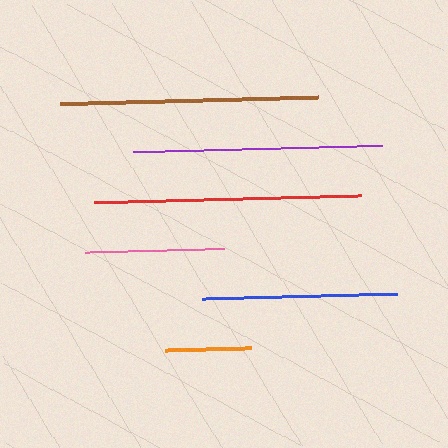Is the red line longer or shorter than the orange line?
The red line is longer than the orange line.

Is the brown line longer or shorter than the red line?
The red line is longer than the brown line.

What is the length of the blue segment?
The blue segment is approximately 194 pixels long.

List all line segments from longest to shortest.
From longest to shortest: red, brown, purple, blue, pink, orange.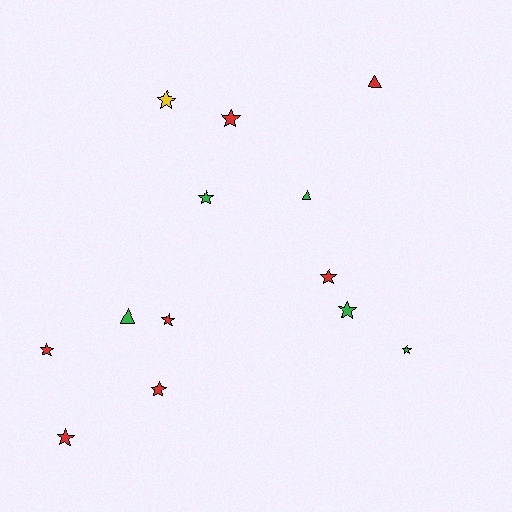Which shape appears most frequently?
Star, with 10 objects.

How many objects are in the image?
There are 13 objects.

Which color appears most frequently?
Red, with 7 objects.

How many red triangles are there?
There is 1 red triangle.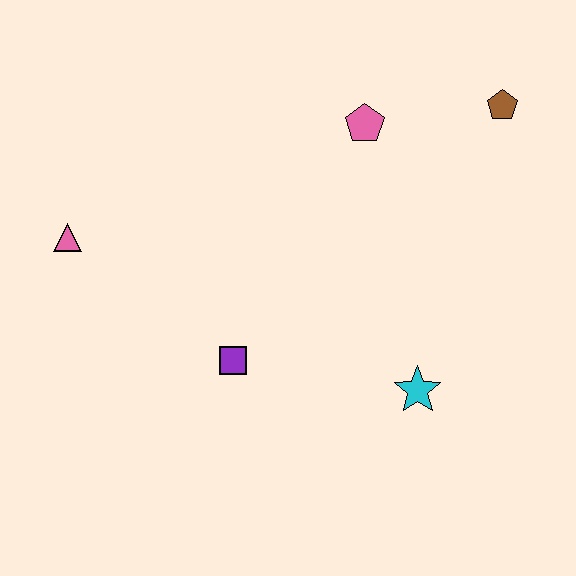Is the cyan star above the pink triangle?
No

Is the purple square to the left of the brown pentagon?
Yes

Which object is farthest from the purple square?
The brown pentagon is farthest from the purple square.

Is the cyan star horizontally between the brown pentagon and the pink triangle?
Yes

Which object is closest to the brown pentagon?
The pink pentagon is closest to the brown pentagon.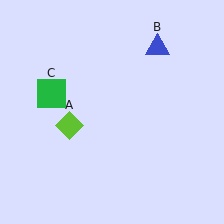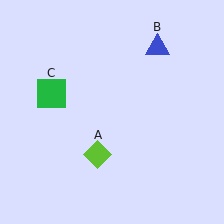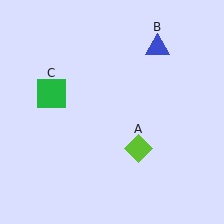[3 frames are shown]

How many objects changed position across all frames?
1 object changed position: lime diamond (object A).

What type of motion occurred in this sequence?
The lime diamond (object A) rotated counterclockwise around the center of the scene.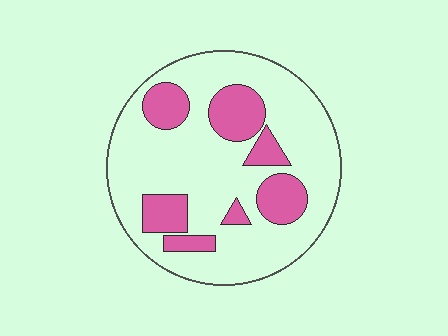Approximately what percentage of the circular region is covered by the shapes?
Approximately 25%.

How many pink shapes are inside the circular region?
7.